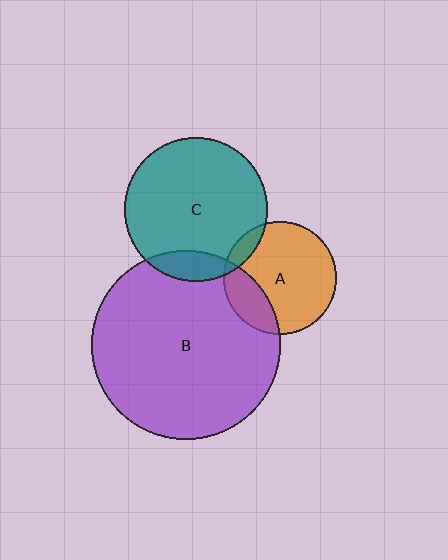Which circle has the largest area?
Circle B (purple).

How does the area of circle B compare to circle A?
Approximately 2.8 times.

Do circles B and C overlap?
Yes.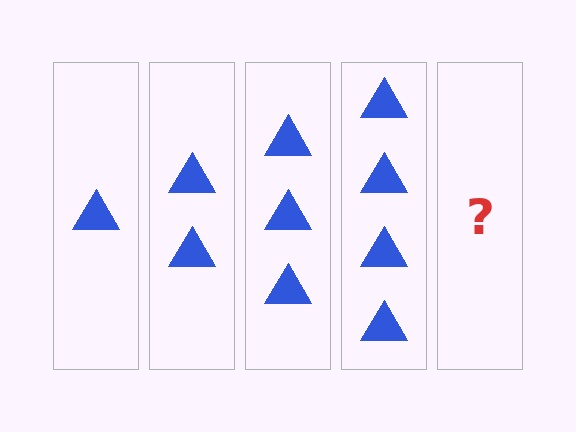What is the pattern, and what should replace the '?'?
The pattern is that each step adds one more triangle. The '?' should be 5 triangles.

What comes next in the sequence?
The next element should be 5 triangles.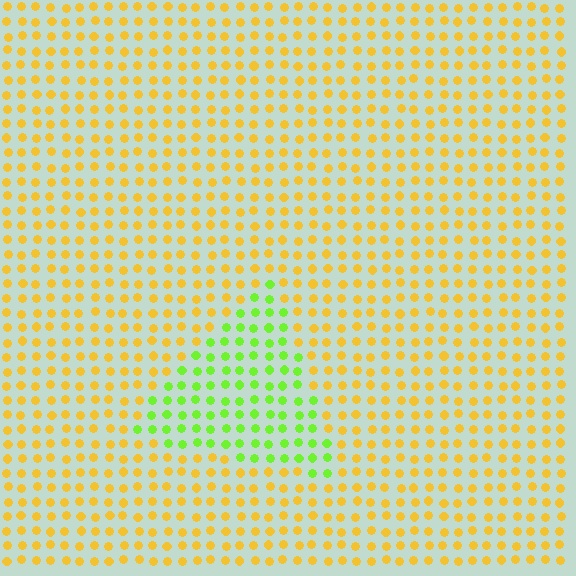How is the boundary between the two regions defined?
The boundary is defined purely by a slight shift in hue (about 56 degrees). Spacing, size, and orientation are identical on both sides.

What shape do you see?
I see a triangle.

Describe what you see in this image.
The image is filled with small yellow elements in a uniform arrangement. A triangle-shaped region is visible where the elements are tinted to a slightly different hue, forming a subtle color boundary.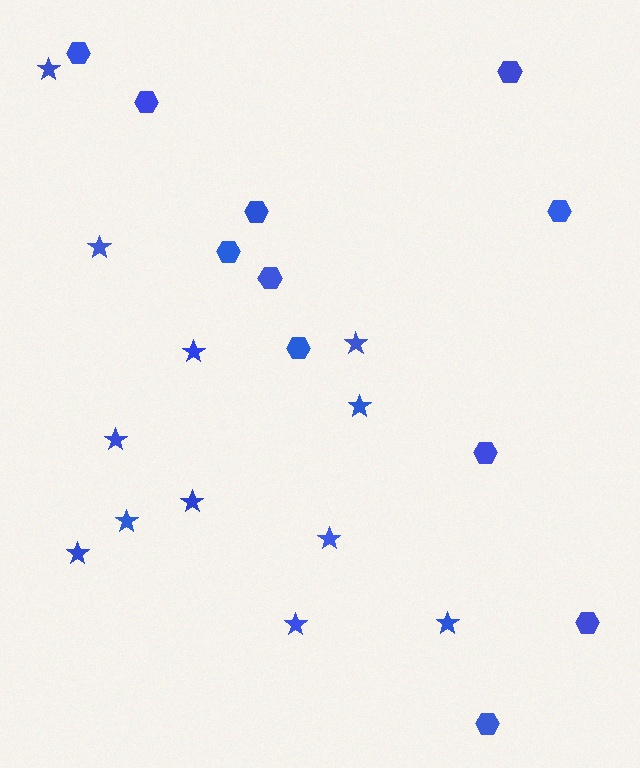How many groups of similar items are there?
There are 2 groups: one group of stars (12) and one group of hexagons (11).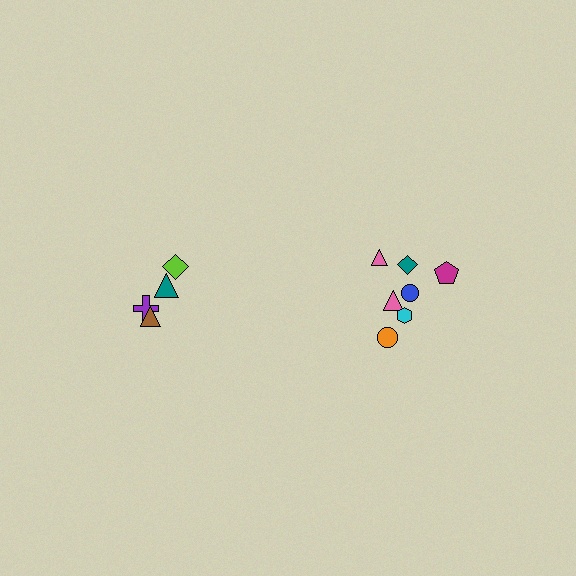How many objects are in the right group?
There are 7 objects.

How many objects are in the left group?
There are 4 objects.